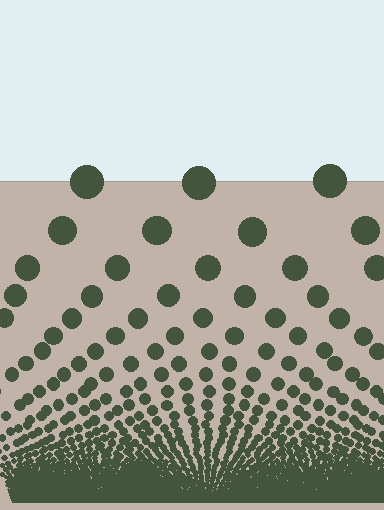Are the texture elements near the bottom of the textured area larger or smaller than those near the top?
Smaller. The gradient is inverted — elements near the bottom are smaller and denser.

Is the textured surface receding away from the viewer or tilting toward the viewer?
The surface appears to tilt toward the viewer. Texture elements get larger and sparser toward the top.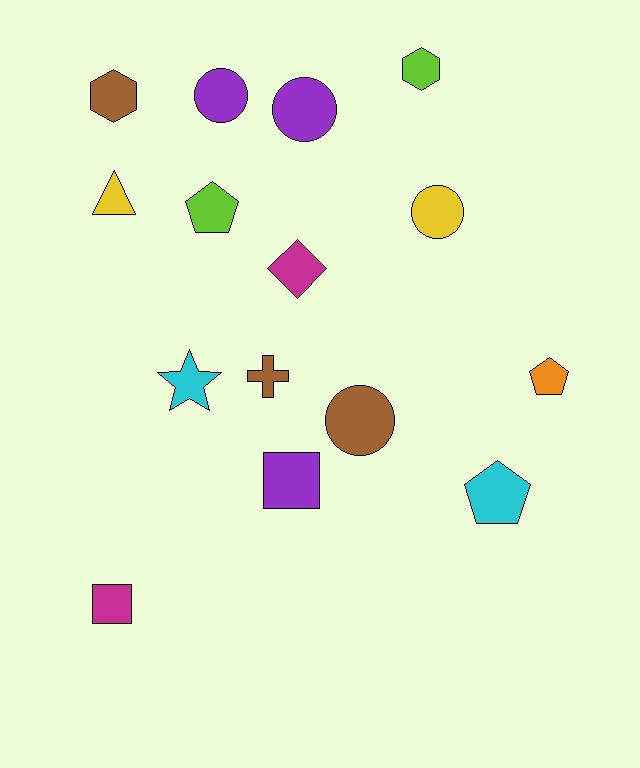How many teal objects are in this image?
There are no teal objects.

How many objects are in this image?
There are 15 objects.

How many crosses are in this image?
There is 1 cross.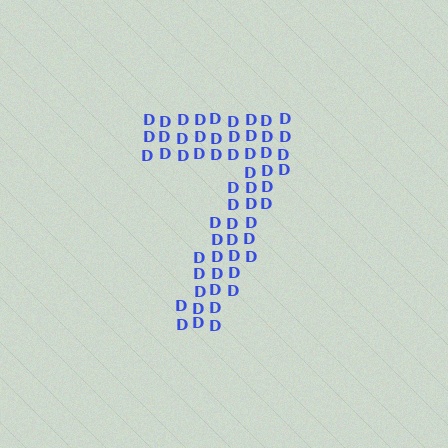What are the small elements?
The small elements are letter D's.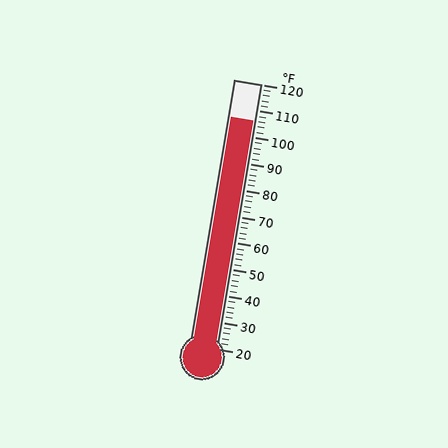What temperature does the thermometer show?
The thermometer shows approximately 106°F.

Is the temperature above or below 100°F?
The temperature is above 100°F.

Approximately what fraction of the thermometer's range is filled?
The thermometer is filled to approximately 85% of its range.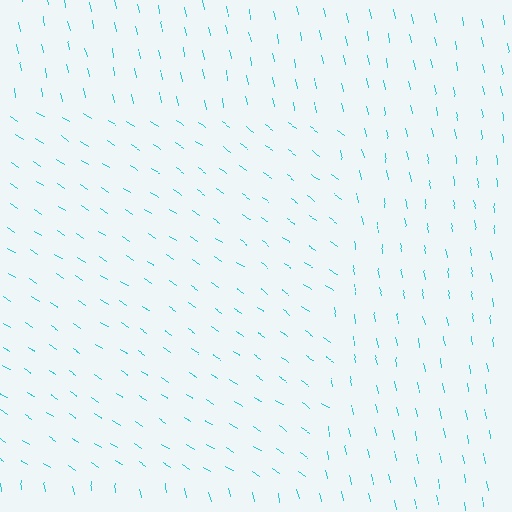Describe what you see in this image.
The image is filled with small cyan line segments. A rectangle region in the image has lines oriented differently from the surrounding lines, creating a visible texture boundary.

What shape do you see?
I see a rectangle.